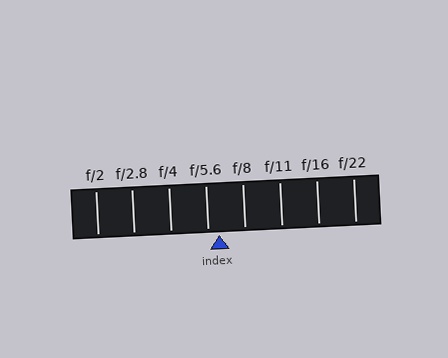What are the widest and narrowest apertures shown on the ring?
The widest aperture shown is f/2 and the narrowest is f/22.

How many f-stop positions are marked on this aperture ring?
There are 8 f-stop positions marked.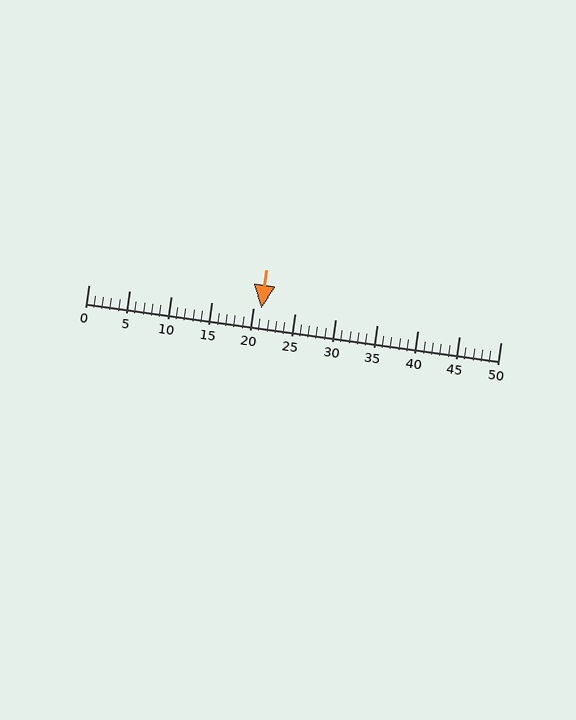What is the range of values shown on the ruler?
The ruler shows values from 0 to 50.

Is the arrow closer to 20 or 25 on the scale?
The arrow is closer to 20.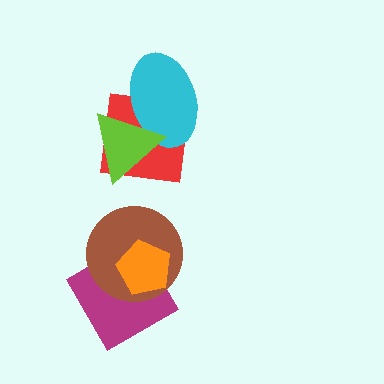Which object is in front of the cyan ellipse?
The lime triangle is in front of the cyan ellipse.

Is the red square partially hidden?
Yes, it is partially covered by another shape.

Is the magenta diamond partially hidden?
Yes, it is partially covered by another shape.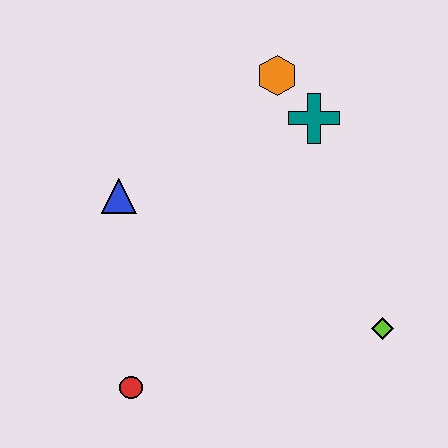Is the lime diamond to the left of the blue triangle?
No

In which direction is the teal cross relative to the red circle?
The teal cross is above the red circle.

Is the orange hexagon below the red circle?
No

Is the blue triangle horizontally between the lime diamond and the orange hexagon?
No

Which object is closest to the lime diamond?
The teal cross is closest to the lime diamond.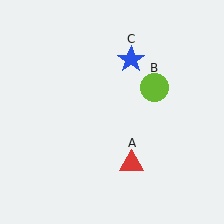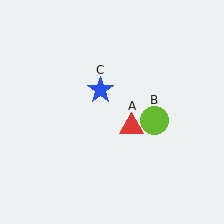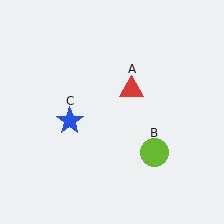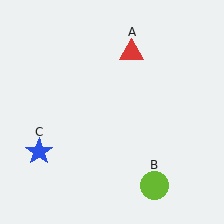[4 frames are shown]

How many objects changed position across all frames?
3 objects changed position: red triangle (object A), lime circle (object B), blue star (object C).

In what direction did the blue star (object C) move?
The blue star (object C) moved down and to the left.